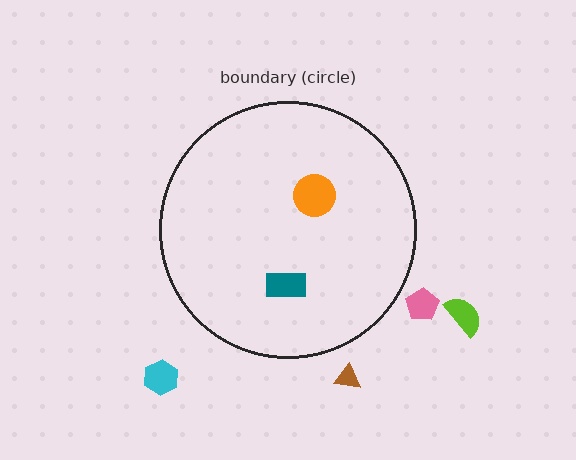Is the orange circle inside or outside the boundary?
Inside.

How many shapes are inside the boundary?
2 inside, 4 outside.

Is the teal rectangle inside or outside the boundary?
Inside.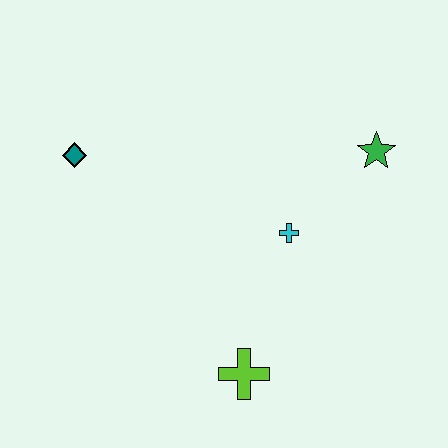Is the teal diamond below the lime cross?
No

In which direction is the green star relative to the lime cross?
The green star is above the lime cross.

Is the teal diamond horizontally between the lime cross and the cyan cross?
No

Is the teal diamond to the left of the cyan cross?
Yes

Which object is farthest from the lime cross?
The teal diamond is farthest from the lime cross.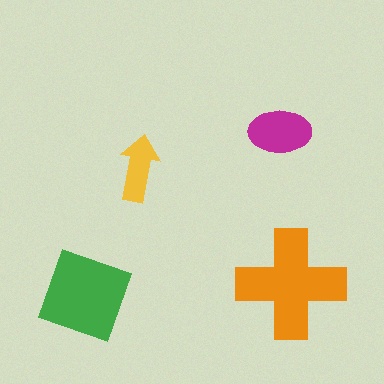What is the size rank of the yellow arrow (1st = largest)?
4th.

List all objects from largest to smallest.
The orange cross, the green diamond, the magenta ellipse, the yellow arrow.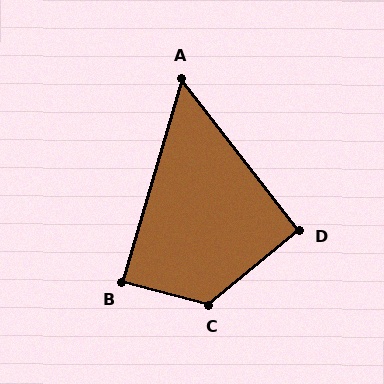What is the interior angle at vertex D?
Approximately 92 degrees (approximately right).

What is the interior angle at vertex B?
Approximately 88 degrees (approximately right).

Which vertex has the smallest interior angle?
A, at approximately 54 degrees.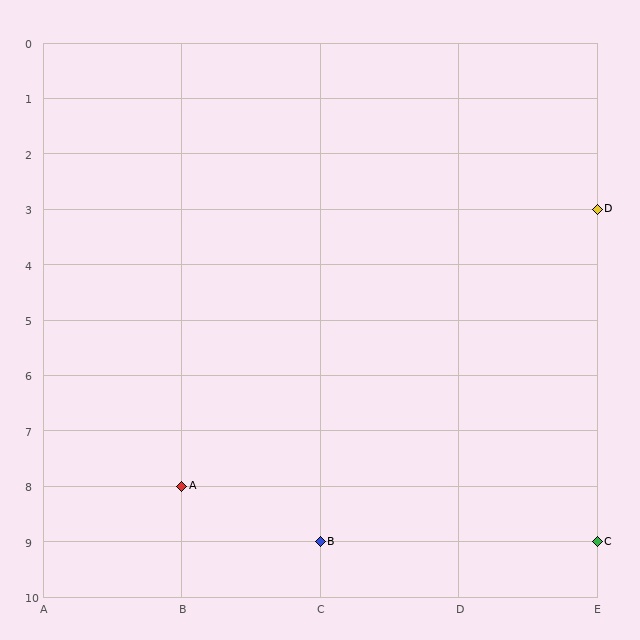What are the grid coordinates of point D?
Point D is at grid coordinates (E, 3).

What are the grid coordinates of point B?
Point B is at grid coordinates (C, 9).